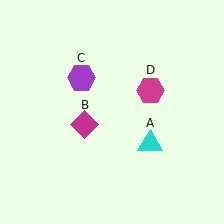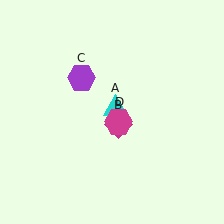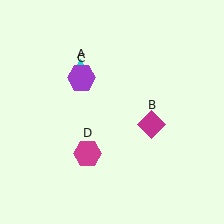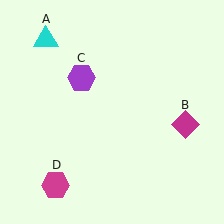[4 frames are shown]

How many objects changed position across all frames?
3 objects changed position: cyan triangle (object A), magenta diamond (object B), magenta hexagon (object D).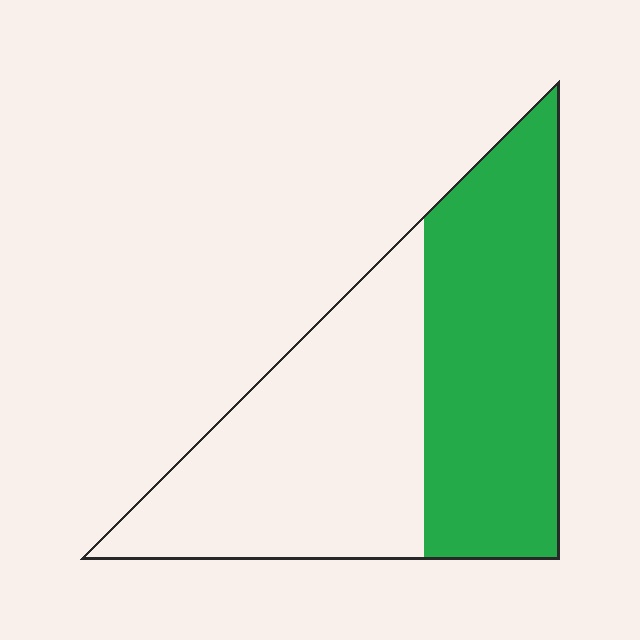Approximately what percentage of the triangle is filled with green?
Approximately 50%.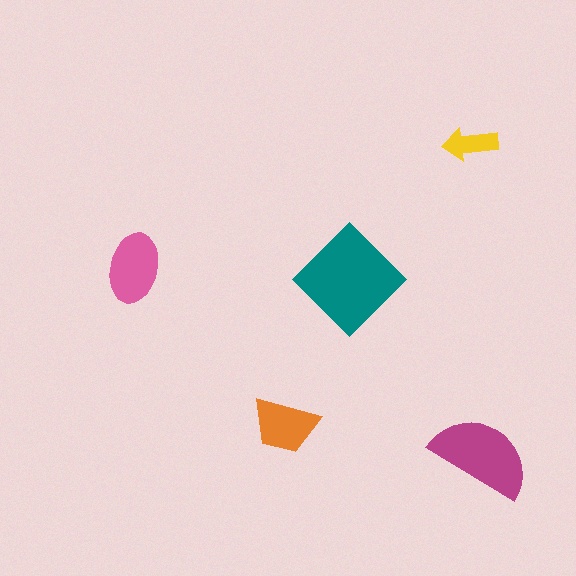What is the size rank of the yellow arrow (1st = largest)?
5th.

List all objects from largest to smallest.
The teal diamond, the magenta semicircle, the pink ellipse, the orange trapezoid, the yellow arrow.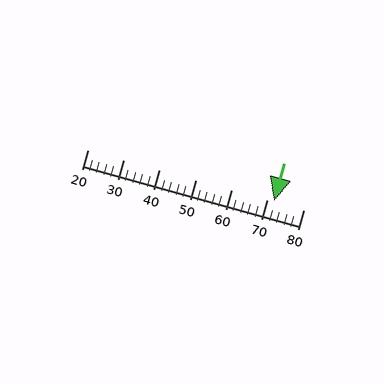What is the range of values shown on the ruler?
The ruler shows values from 20 to 80.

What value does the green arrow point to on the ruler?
The green arrow points to approximately 72.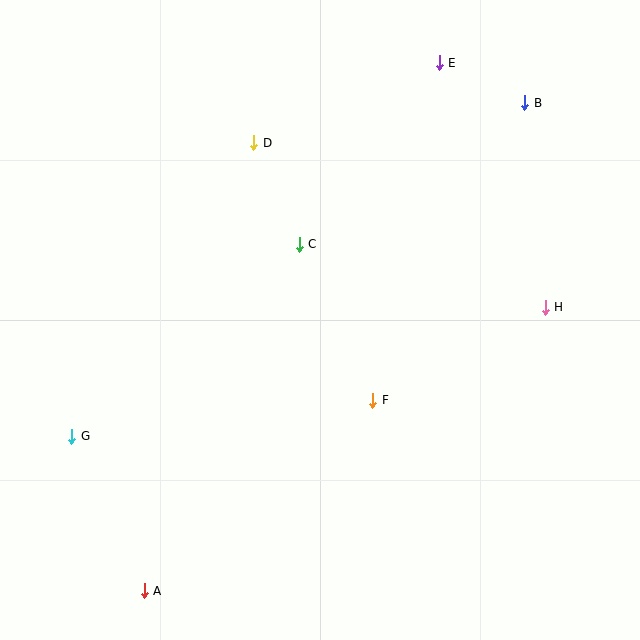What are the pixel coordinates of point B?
Point B is at (525, 103).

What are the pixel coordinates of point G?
Point G is at (72, 436).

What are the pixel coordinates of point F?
Point F is at (373, 400).